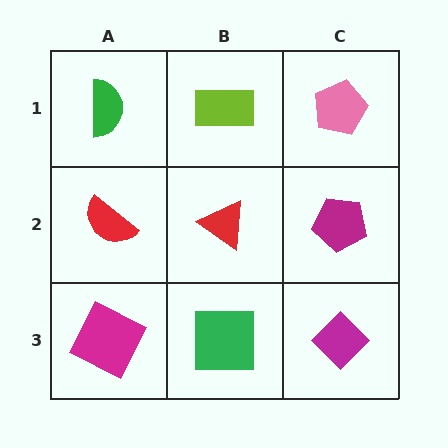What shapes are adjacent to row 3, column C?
A magenta pentagon (row 2, column C), a green square (row 3, column B).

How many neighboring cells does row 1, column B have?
3.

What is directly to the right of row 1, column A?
A lime rectangle.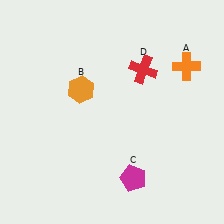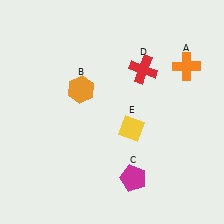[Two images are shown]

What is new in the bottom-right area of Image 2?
A yellow diamond (E) was added in the bottom-right area of Image 2.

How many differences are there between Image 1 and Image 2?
There is 1 difference between the two images.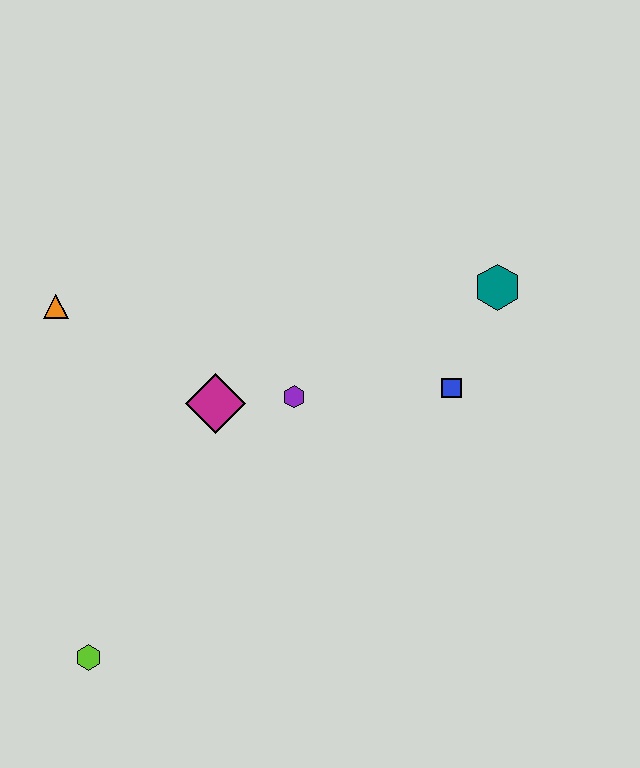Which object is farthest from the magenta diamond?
The teal hexagon is farthest from the magenta diamond.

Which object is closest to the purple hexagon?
The magenta diamond is closest to the purple hexagon.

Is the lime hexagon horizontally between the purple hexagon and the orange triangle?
Yes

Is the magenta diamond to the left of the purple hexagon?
Yes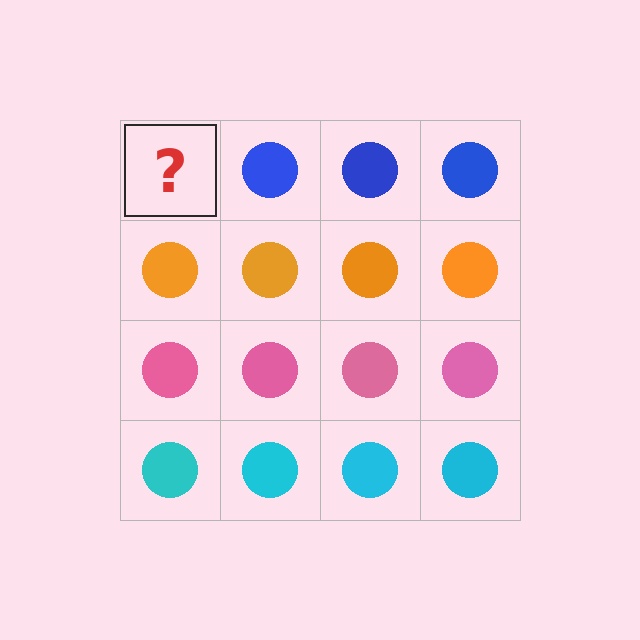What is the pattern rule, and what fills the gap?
The rule is that each row has a consistent color. The gap should be filled with a blue circle.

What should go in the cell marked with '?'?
The missing cell should contain a blue circle.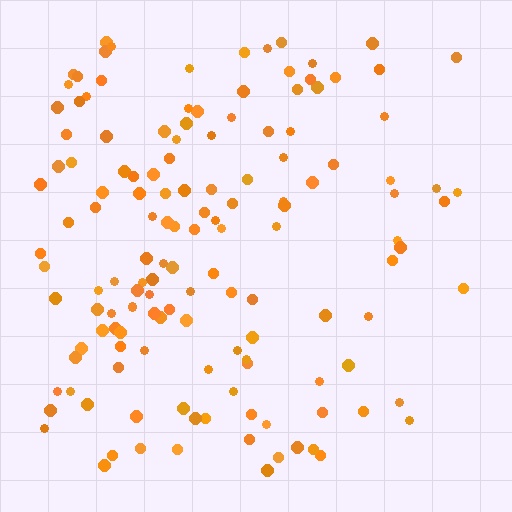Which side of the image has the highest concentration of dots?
The left.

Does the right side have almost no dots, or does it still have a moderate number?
Still a moderate number, just noticeably fewer than the left.